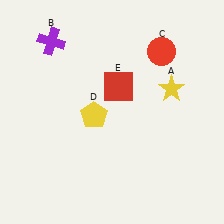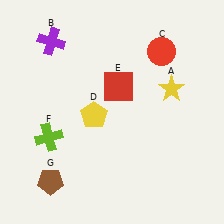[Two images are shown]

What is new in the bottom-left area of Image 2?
A lime cross (F) was added in the bottom-left area of Image 2.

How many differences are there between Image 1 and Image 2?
There are 2 differences between the two images.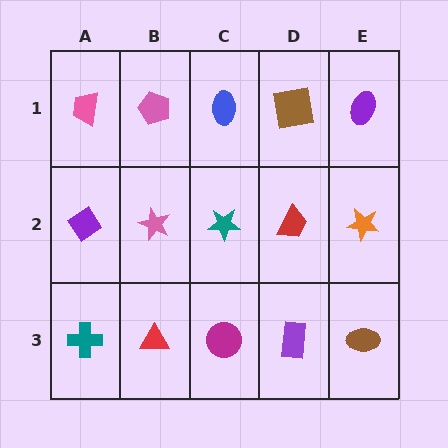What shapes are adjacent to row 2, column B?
A pink pentagon (row 1, column B), a red triangle (row 3, column B), a purple diamond (row 2, column A), a teal star (row 2, column C).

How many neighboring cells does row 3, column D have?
3.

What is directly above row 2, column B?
A pink pentagon.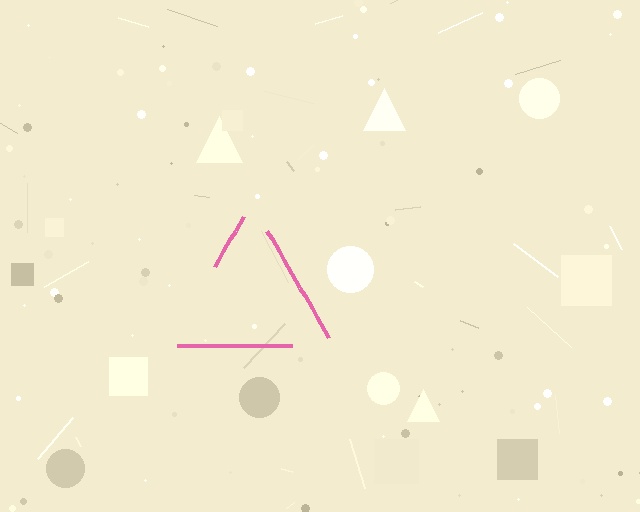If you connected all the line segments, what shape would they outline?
They would outline a triangle.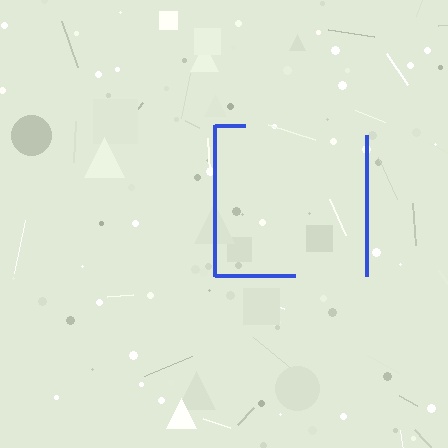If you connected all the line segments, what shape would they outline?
They would outline a square.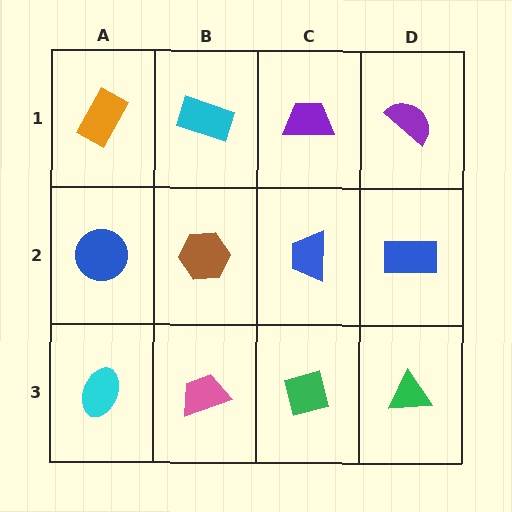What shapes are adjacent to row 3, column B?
A brown hexagon (row 2, column B), a cyan ellipse (row 3, column A), a green diamond (row 3, column C).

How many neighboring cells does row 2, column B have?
4.